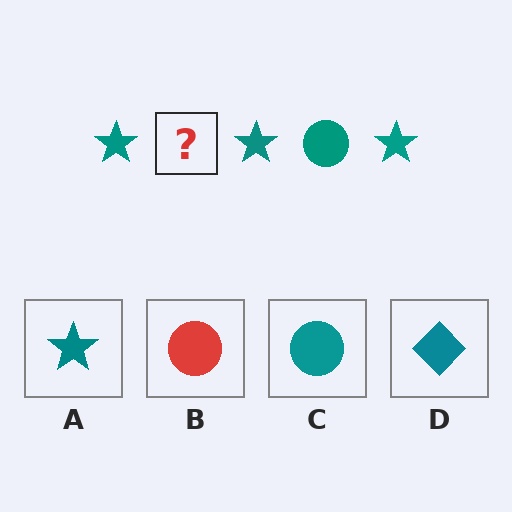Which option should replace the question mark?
Option C.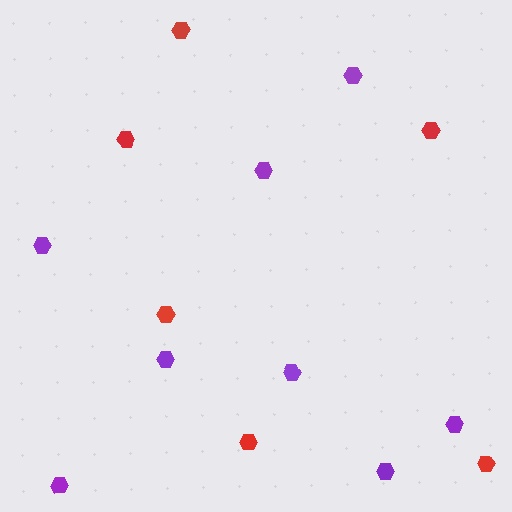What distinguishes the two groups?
There are 2 groups: one group of purple hexagons (8) and one group of red hexagons (6).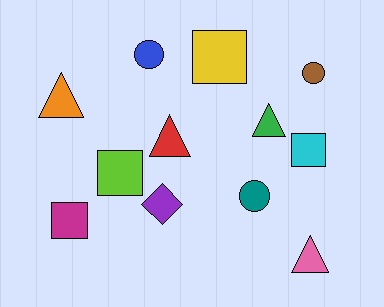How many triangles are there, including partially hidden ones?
There are 4 triangles.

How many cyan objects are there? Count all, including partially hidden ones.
There is 1 cyan object.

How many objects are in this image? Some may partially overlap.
There are 12 objects.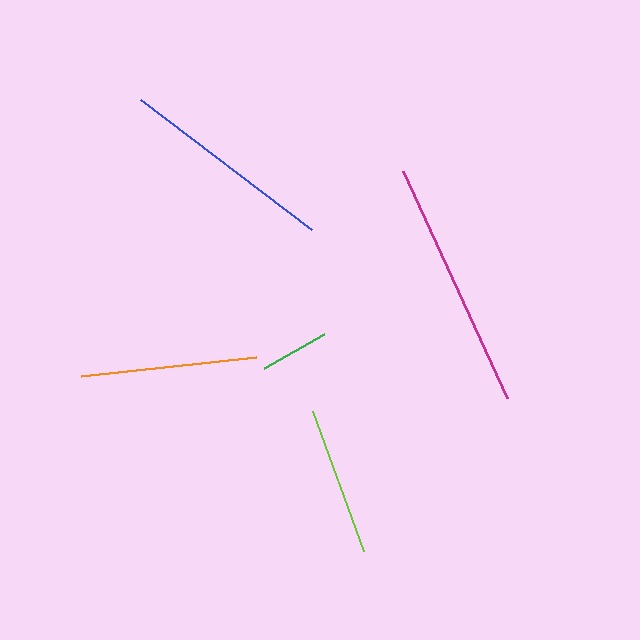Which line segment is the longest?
The magenta line is the longest at approximately 249 pixels.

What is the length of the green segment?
The green segment is approximately 69 pixels long.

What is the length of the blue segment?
The blue segment is approximately 214 pixels long.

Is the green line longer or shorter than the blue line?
The blue line is longer than the green line.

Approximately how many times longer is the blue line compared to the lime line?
The blue line is approximately 1.4 times the length of the lime line.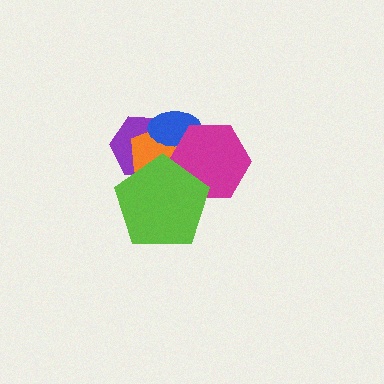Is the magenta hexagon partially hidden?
Yes, it is partially covered by another shape.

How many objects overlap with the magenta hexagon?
3 objects overlap with the magenta hexagon.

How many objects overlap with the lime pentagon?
3 objects overlap with the lime pentagon.